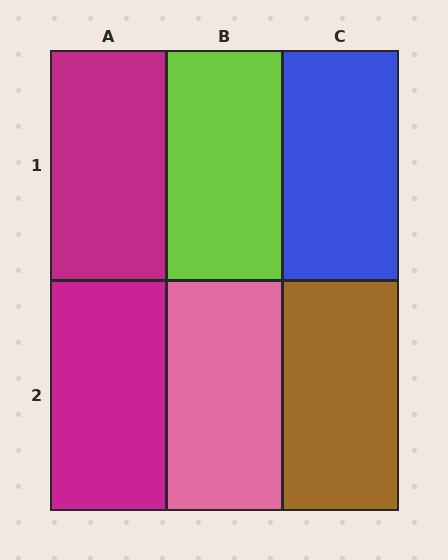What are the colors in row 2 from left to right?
Magenta, pink, brown.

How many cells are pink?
1 cell is pink.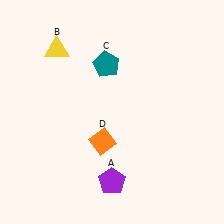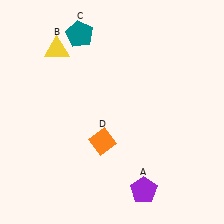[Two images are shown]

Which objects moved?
The objects that moved are: the purple pentagon (A), the teal pentagon (C).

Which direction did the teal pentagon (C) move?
The teal pentagon (C) moved up.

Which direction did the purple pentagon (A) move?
The purple pentagon (A) moved right.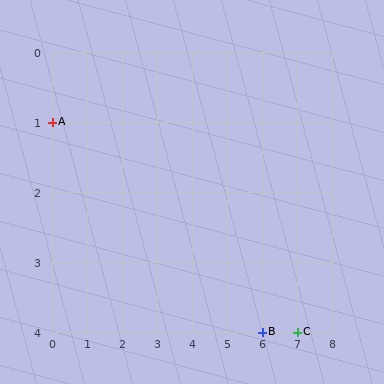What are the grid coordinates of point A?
Point A is at grid coordinates (0, 1).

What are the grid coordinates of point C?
Point C is at grid coordinates (7, 4).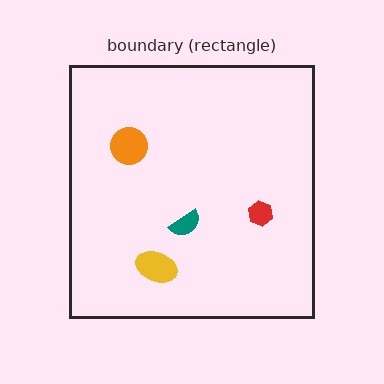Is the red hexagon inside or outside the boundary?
Inside.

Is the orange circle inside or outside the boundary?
Inside.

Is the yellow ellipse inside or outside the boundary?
Inside.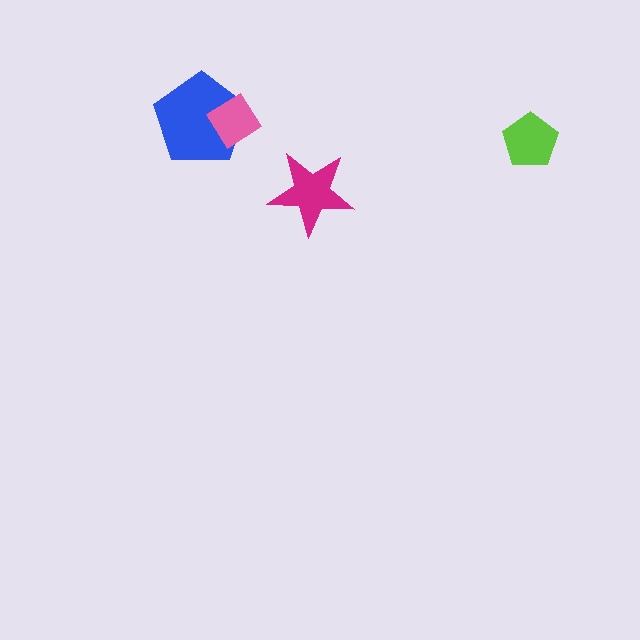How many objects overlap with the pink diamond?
1 object overlaps with the pink diamond.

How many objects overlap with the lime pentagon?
0 objects overlap with the lime pentagon.